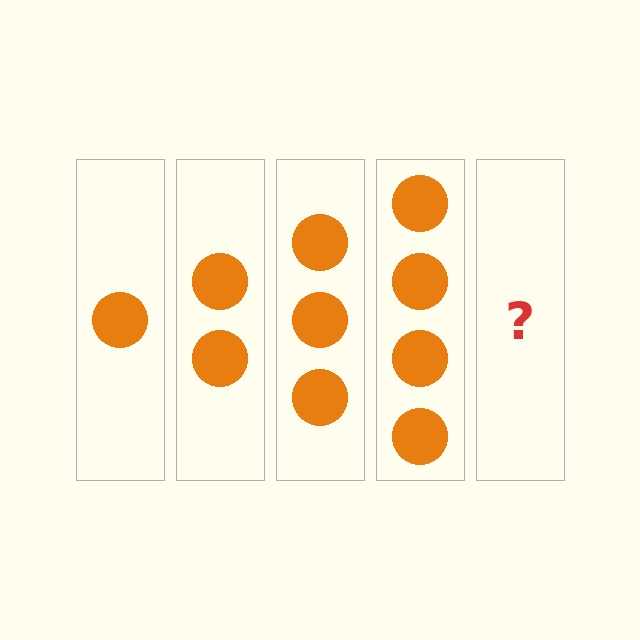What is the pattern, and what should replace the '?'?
The pattern is that each step adds one more circle. The '?' should be 5 circles.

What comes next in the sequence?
The next element should be 5 circles.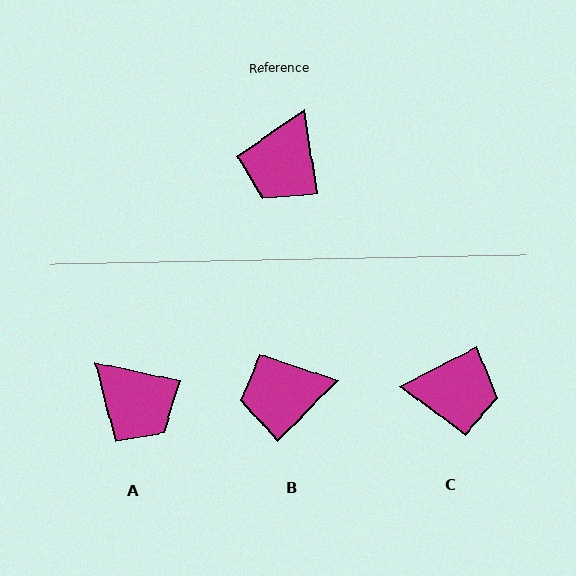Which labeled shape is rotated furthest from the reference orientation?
C, about 108 degrees away.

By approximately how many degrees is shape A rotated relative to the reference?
Approximately 69 degrees counter-clockwise.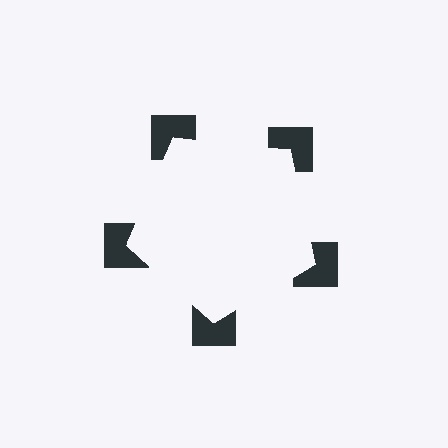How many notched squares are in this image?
There are 5 — one at each vertex of the illusory pentagon.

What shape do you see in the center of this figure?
An illusory pentagon — its edges are inferred from the aligned wedge cuts in the notched squares, not physically drawn.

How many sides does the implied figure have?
5 sides.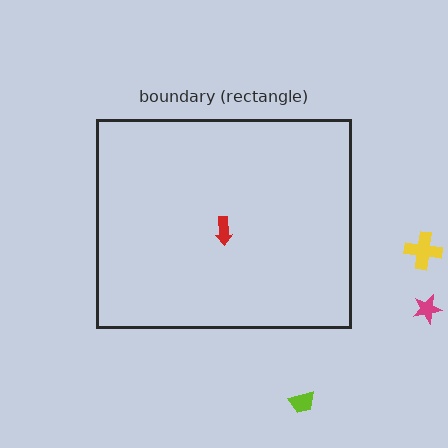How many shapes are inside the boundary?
1 inside, 3 outside.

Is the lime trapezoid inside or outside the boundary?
Outside.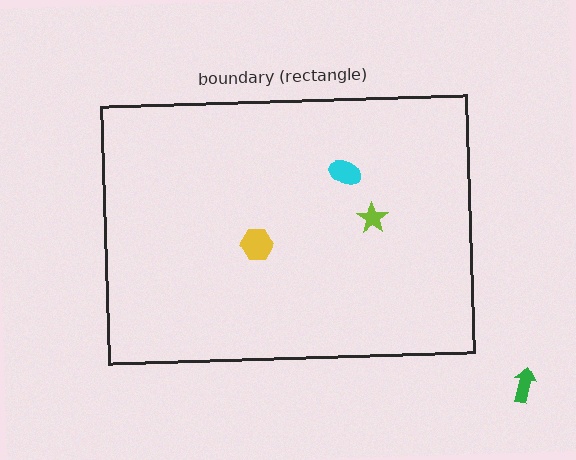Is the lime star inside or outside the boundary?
Inside.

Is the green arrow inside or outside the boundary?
Outside.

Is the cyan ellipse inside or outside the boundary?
Inside.